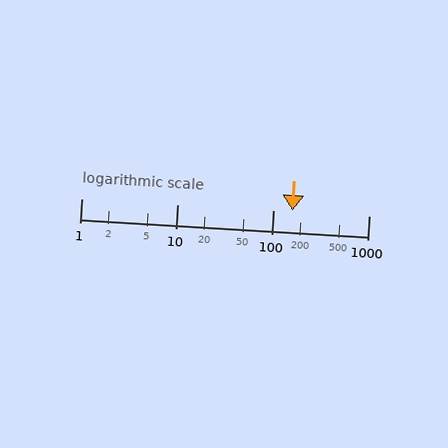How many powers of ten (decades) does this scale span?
The scale spans 3 decades, from 1 to 1000.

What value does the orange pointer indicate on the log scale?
The pointer indicates approximately 160.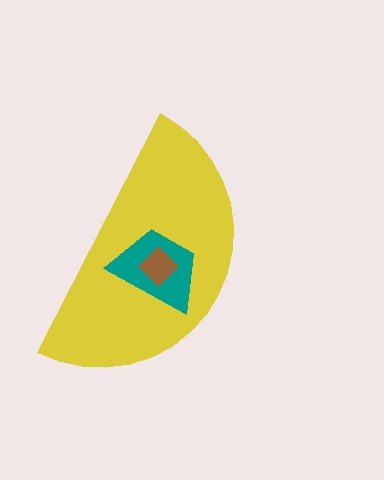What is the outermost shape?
The yellow semicircle.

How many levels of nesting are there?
3.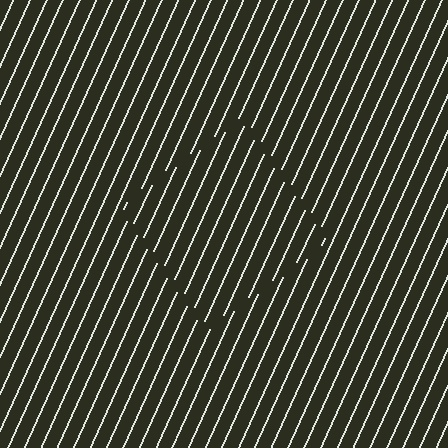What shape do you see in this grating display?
An illusory square. The interior of the shape contains the same grating, shifted by half a period — the contour is defined by the phase discontinuity where line-ends from the inner and outer gratings abut.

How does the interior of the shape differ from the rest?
The interior of the shape contains the same grating, shifted by half a period — the contour is defined by the phase discontinuity where line-ends from the inner and outer gratings abut.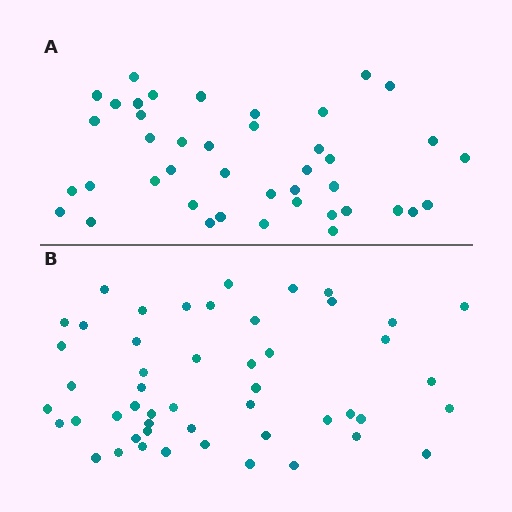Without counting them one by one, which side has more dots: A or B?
Region B (the bottom region) has more dots.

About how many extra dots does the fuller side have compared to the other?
Region B has roughly 8 or so more dots than region A.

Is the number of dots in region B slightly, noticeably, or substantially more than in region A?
Region B has only slightly more — the two regions are fairly close. The ratio is roughly 1.2 to 1.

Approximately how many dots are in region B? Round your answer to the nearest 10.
About 50 dots.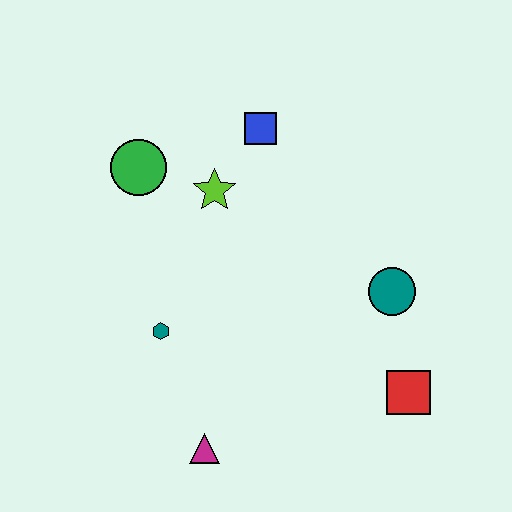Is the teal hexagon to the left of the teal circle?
Yes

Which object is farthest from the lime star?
The red square is farthest from the lime star.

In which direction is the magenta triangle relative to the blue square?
The magenta triangle is below the blue square.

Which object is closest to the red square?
The teal circle is closest to the red square.